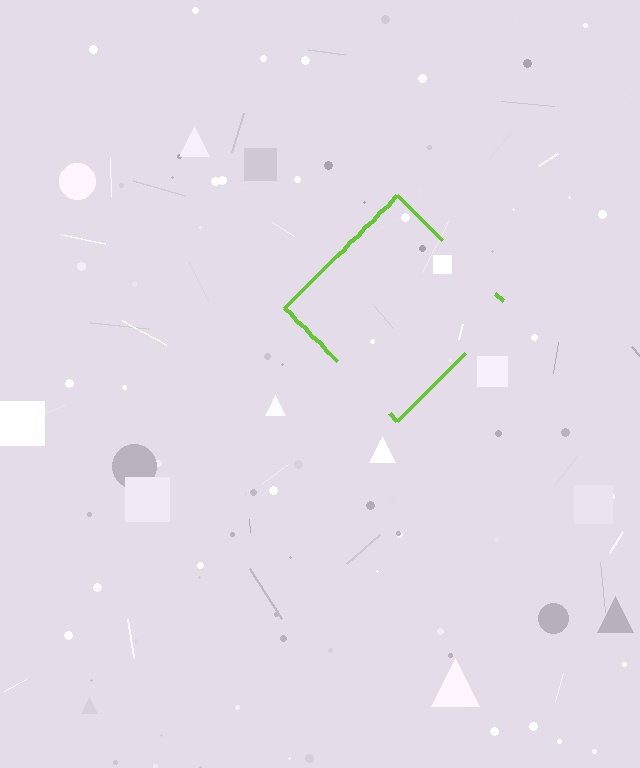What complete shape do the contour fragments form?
The contour fragments form a diamond.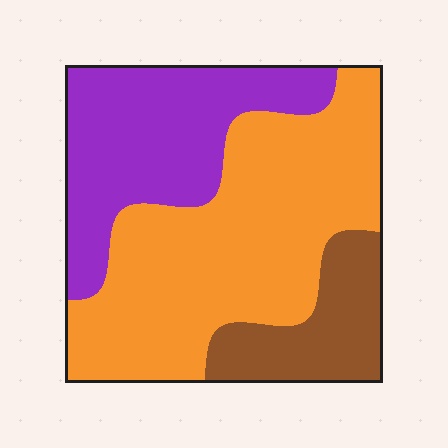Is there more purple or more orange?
Orange.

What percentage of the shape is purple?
Purple takes up about one third (1/3) of the shape.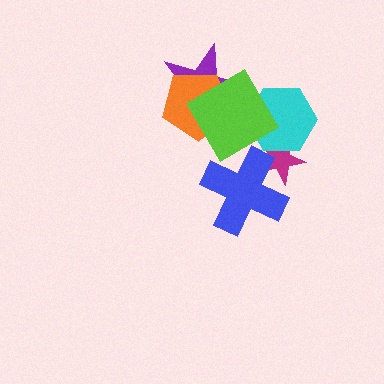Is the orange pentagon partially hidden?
Yes, it is partially covered by another shape.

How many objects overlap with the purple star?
2 objects overlap with the purple star.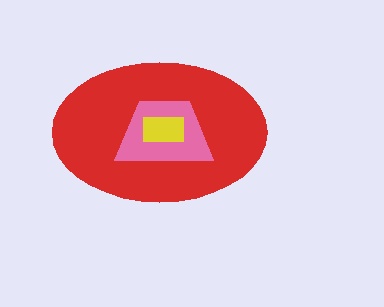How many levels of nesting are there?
3.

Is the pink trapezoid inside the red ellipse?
Yes.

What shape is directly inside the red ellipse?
The pink trapezoid.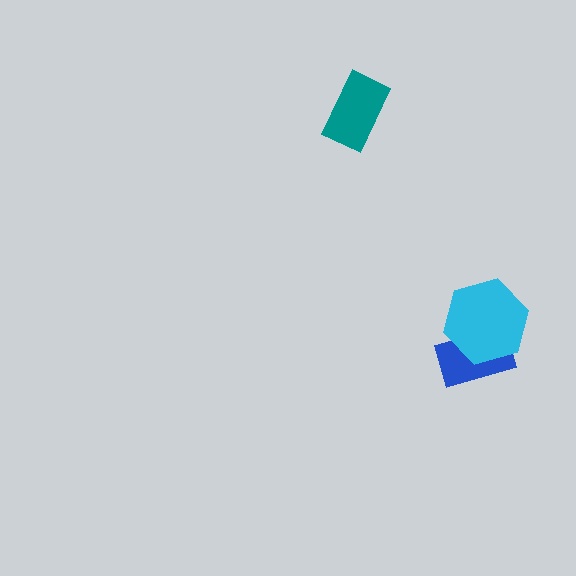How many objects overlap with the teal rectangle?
0 objects overlap with the teal rectangle.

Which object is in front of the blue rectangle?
The cyan hexagon is in front of the blue rectangle.